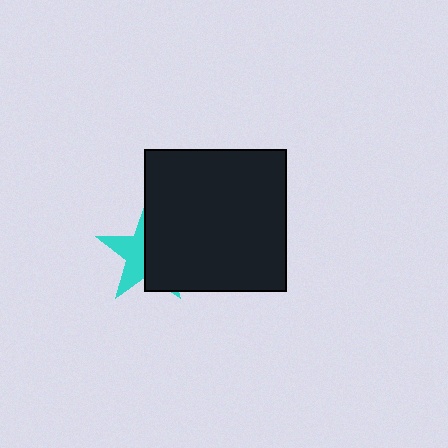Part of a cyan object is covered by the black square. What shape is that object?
It is a star.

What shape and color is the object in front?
The object in front is a black square.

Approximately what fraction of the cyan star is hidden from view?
Roughly 58% of the cyan star is hidden behind the black square.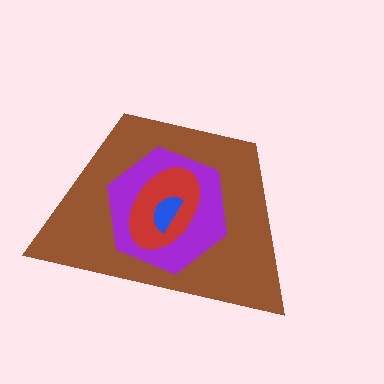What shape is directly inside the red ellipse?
The blue semicircle.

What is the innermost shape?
The blue semicircle.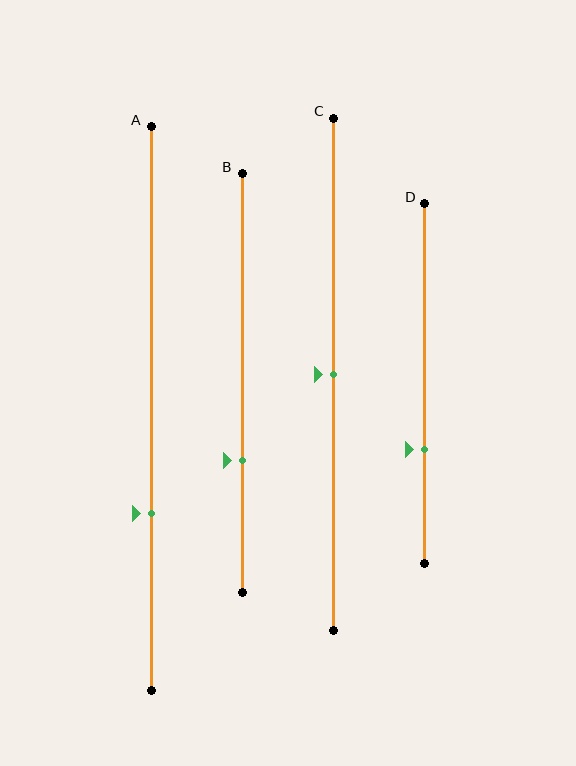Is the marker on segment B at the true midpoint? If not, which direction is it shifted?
No, the marker on segment B is shifted downward by about 18% of the segment length.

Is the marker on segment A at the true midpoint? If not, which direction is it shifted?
No, the marker on segment A is shifted downward by about 19% of the segment length.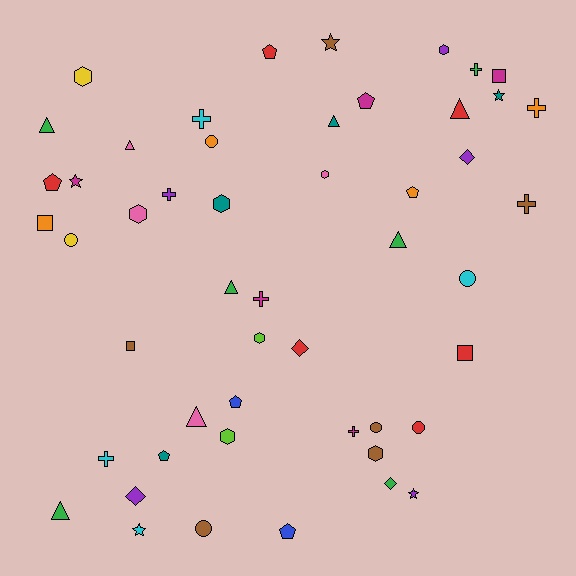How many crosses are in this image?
There are 8 crosses.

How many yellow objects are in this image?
There are 2 yellow objects.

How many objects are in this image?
There are 50 objects.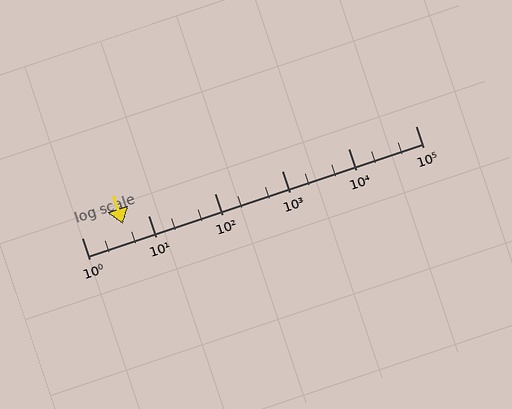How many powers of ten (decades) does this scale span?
The scale spans 5 decades, from 1 to 100000.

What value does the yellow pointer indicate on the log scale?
The pointer indicates approximately 4.2.